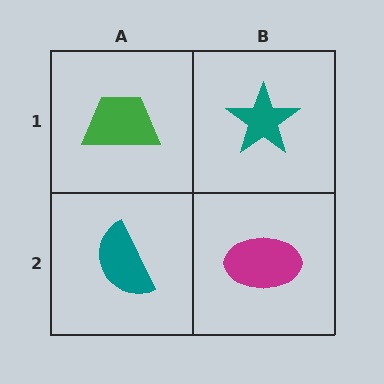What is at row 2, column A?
A teal semicircle.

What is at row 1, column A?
A green trapezoid.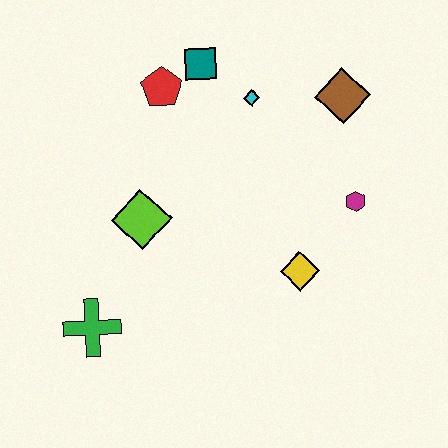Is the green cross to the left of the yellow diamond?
Yes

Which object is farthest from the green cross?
The brown diamond is farthest from the green cross.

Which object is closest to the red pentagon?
The teal square is closest to the red pentagon.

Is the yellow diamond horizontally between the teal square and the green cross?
No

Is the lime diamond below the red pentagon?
Yes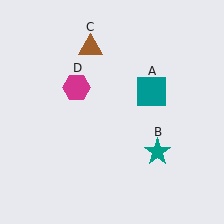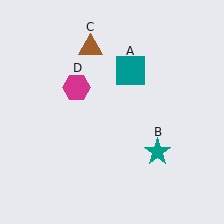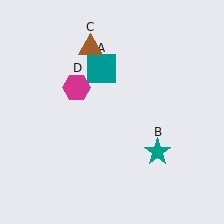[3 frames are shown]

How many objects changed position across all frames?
1 object changed position: teal square (object A).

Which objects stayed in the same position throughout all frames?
Teal star (object B) and brown triangle (object C) and magenta hexagon (object D) remained stationary.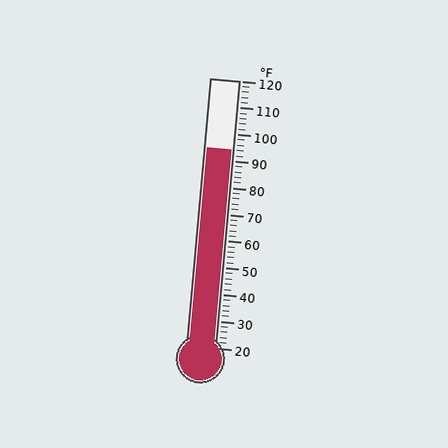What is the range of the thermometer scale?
The thermometer scale ranges from 20°F to 120°F.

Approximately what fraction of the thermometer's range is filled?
The thermometer is filled to approximately 75% of its range.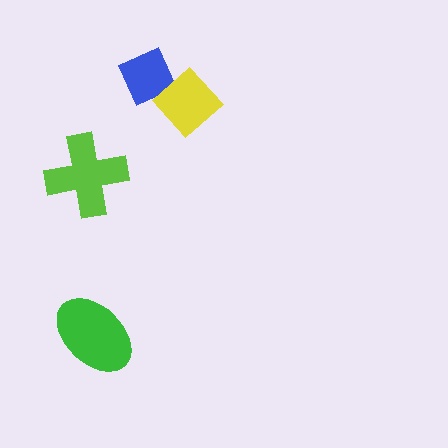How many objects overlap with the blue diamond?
1 object overlaps with the blue diamond.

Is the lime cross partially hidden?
No, no other shape covers it.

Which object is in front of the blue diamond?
The yellow diamond is in front of the blue diamond.